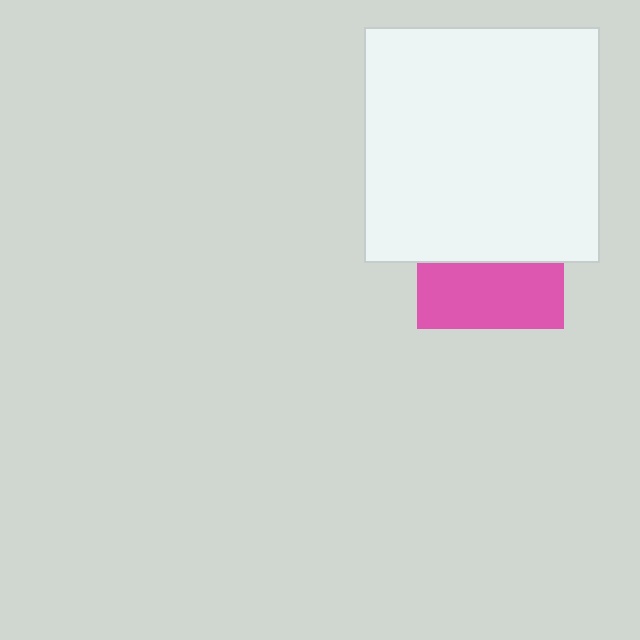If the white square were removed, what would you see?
You would see the complete pink square.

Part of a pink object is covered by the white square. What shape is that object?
It is a square.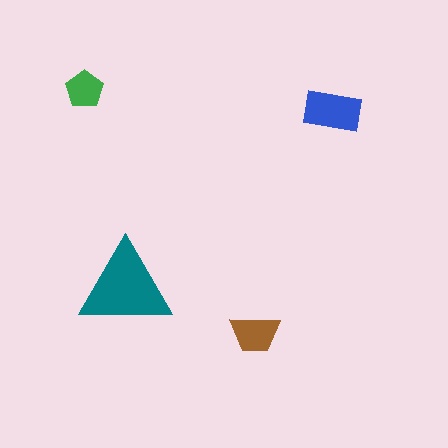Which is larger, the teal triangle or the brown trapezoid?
The teal triangle.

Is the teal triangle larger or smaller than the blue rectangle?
Larger.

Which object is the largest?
The teal triangle.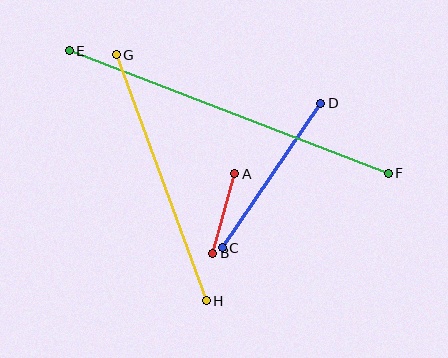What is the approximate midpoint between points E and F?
The midpoint is at approximately (229, 112) pixels.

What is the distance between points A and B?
The distance is approximately 82 pixels.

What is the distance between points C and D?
The distance is approximately 175 pixels.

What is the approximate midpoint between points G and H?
The midpoint is at approximately (161, 178) pixels.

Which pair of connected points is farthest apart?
Points E and F are farthest apart.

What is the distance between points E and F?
The distance is approximately 342 pixels.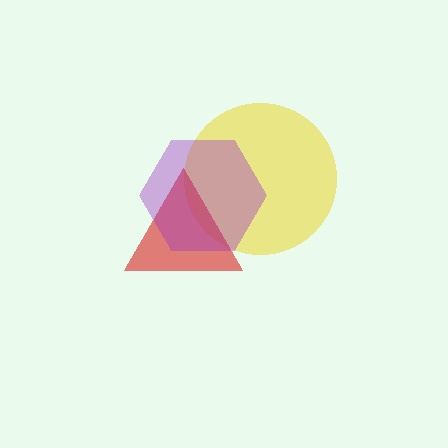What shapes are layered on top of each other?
The layered shapes are: a yellow circle, a red triangle, a purple hexagon.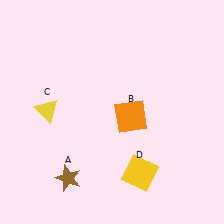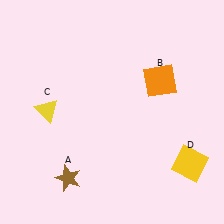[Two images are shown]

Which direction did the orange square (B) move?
The orange square (B) moved up.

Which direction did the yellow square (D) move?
The yellow square (D) moved right.